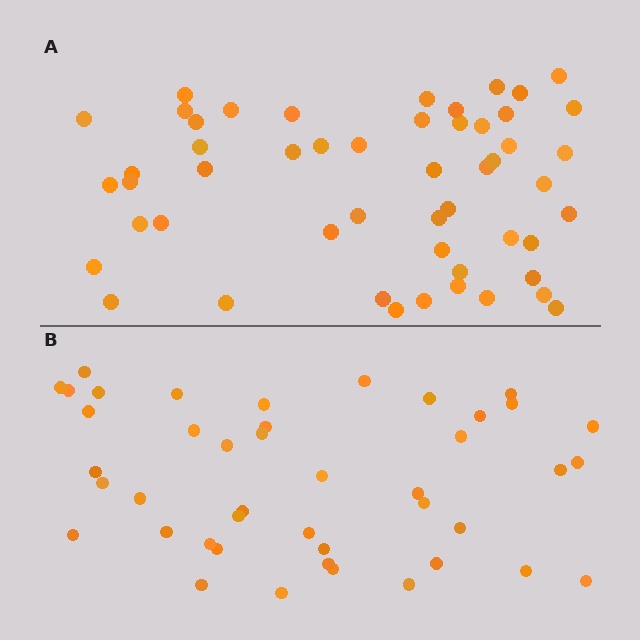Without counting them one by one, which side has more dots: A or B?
Region A (the top region) has more dots.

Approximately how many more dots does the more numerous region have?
Region A has roughly 8 or so more dots than region B.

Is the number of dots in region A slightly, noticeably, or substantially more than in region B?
Region A has only slightly more — the two regions are fairly close. The ratio is roughly 1.2 to 1.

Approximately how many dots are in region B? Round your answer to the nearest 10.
About 40 dots. (The exact count is 43, which rounds to 40.)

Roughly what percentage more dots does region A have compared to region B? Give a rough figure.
About 20% more.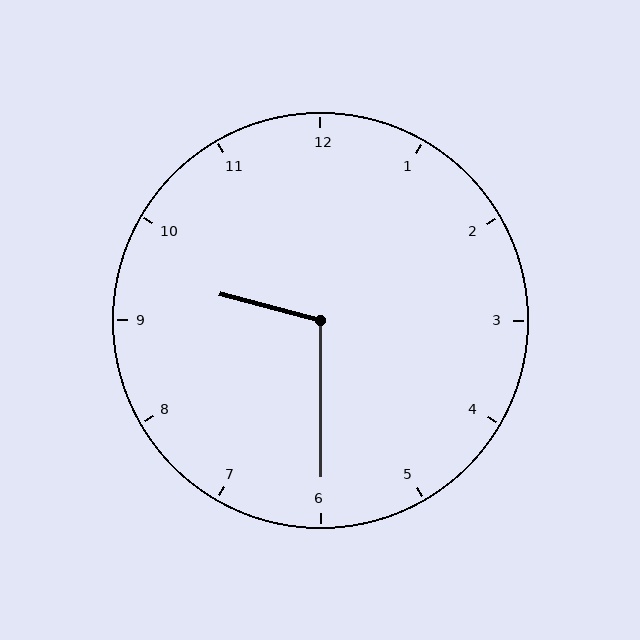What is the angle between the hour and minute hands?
Approximately 105 degrees.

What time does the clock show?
9:30.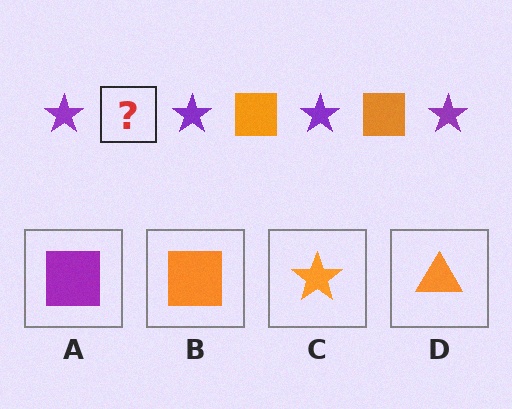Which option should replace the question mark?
Option B.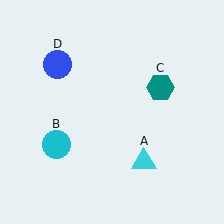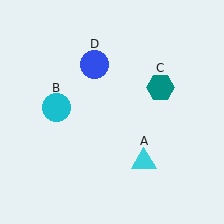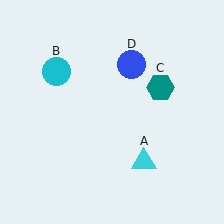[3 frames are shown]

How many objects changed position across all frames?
2 objects changed position: cyan circle (object B), blue circle (object D).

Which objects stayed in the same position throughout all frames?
Cyan triangle (object A) and teal hexagon (object C) remained stationary.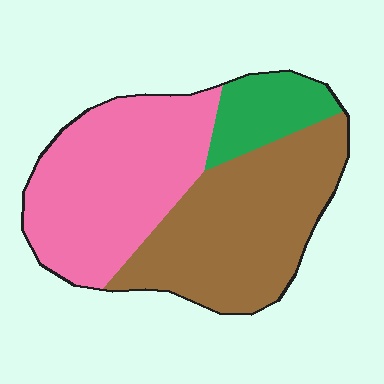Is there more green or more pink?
Pink.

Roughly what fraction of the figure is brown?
Brown takes up about two fifths (2/5) of the figure.